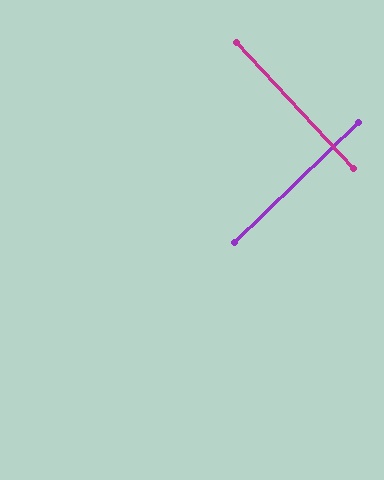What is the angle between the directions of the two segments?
Approximately 89 degrees.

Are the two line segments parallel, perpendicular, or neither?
Perpendicular — they meet at approximately 89°.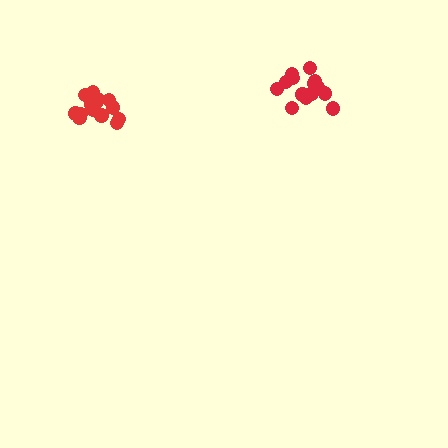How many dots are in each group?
Group 1: 14 dots, Group 2: 14 dots (28 total).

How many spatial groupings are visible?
There are 2 spatial groupings.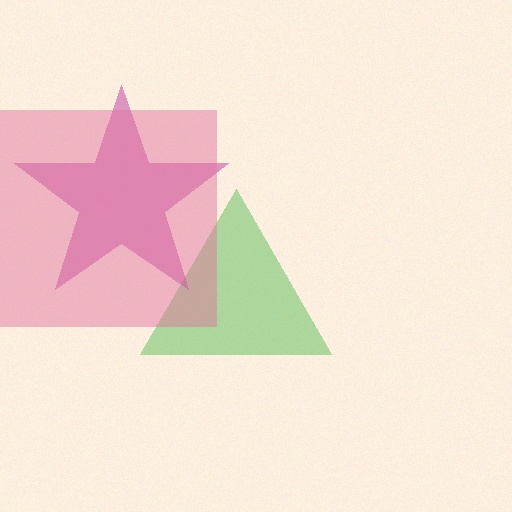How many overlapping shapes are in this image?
There are 3 overlapping shapes in the image.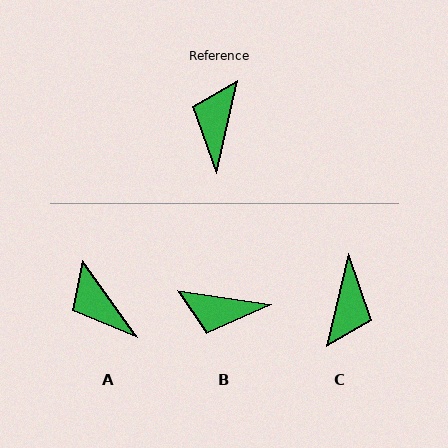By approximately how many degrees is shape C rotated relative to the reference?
Approximately 179 degrees counter-clockwise.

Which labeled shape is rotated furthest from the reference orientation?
C, about 179 degrees away.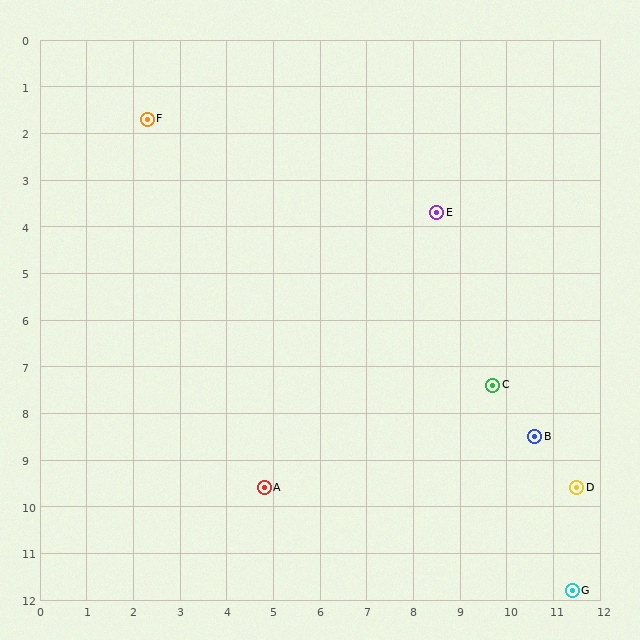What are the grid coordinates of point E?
Point E is at approximately (8.5, 3.7).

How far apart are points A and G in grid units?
Points A and G are about 7.0 grid units apart.